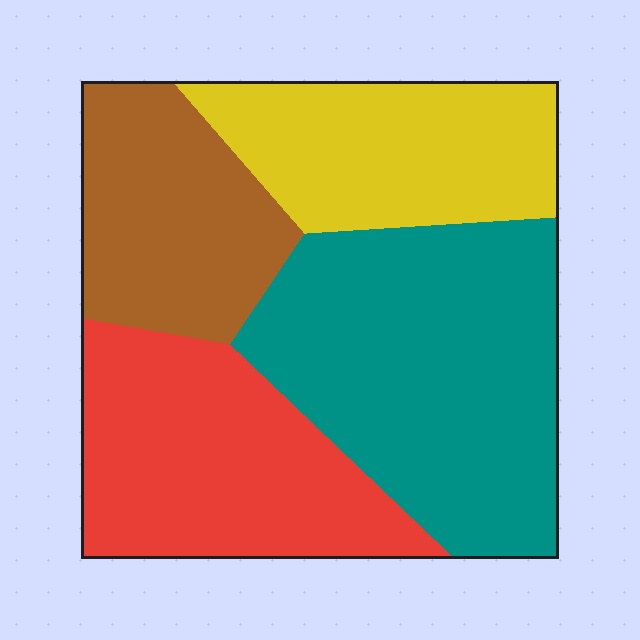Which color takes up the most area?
Teal, at roughly 35%.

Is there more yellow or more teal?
Teal.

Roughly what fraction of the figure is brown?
Brown covers around 20% of the figure.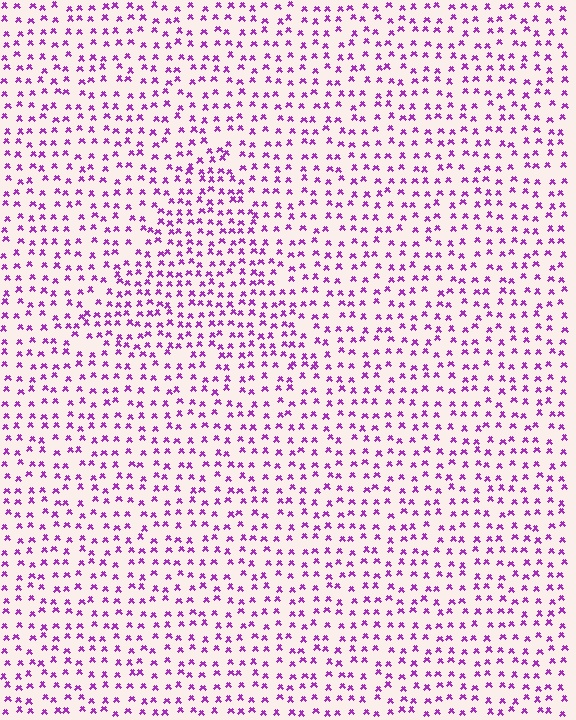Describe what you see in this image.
The image contains small purple elements arranged at two different densities. A triangle-shaped region is visible where the elements are more densely packed than the surrounding area.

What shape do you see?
I see a triangle.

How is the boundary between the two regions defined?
The boundary is defined by a change in element density (approximately 1.4x ratio). All elements are the same color, size, and shape.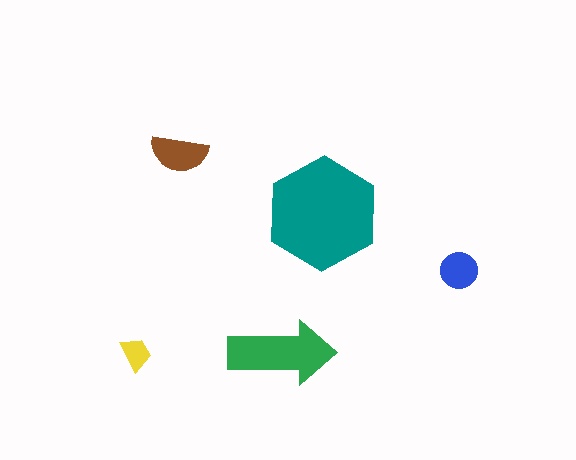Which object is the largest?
The teal hexagon.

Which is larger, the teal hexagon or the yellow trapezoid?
The teal hexagon.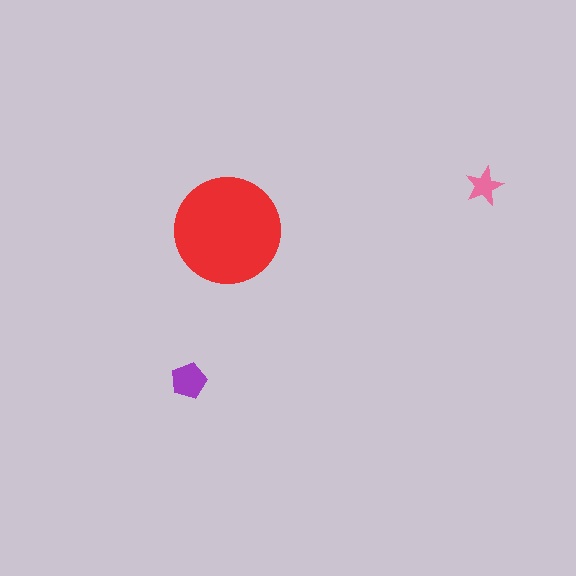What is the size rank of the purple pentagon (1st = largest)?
2nd.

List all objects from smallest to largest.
The pink star, the purple pentagon, the red circle.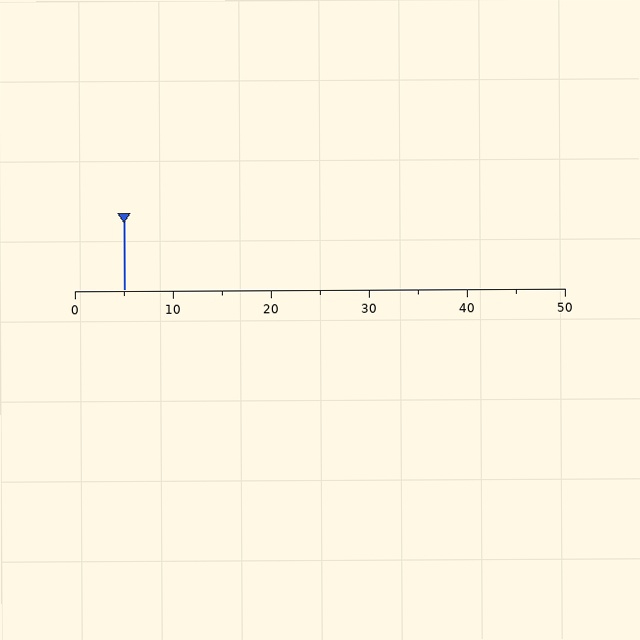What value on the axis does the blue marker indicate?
The marker indicates approximately 5.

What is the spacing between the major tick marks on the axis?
The major ticks are spaced 10 apart.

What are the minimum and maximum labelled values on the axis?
The axis runs from 0 to 50.